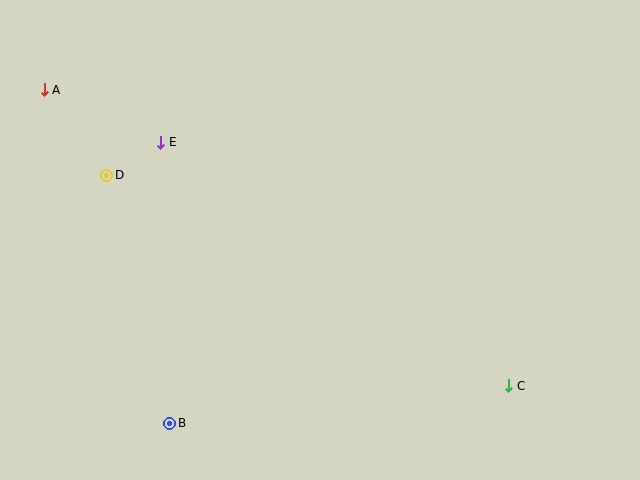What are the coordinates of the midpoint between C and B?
The midpoint between C and B is at (339, 404).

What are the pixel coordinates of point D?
Point D is at (107, 175).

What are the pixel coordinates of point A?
Point A is at (44, 90).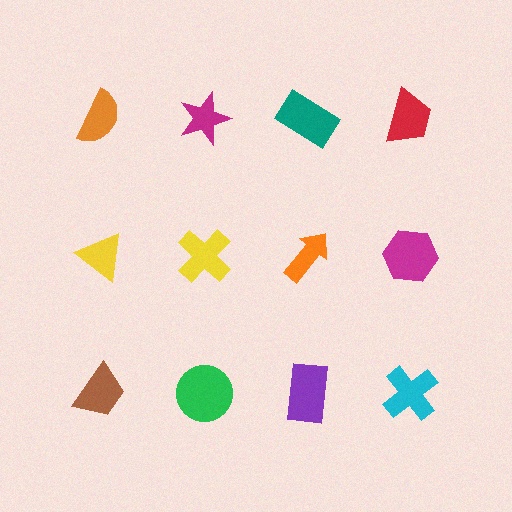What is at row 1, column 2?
A magenta star.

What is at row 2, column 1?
A yellow triangle.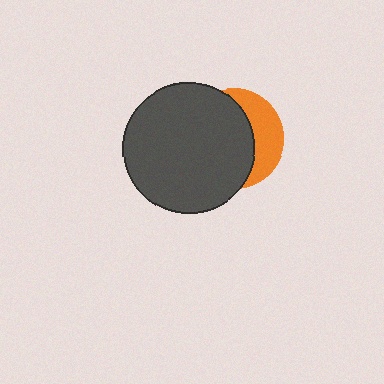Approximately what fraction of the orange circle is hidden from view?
Roughly 67% of the orange circle is hidden behind the dark gray circle.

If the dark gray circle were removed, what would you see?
You would see the complete orange circle.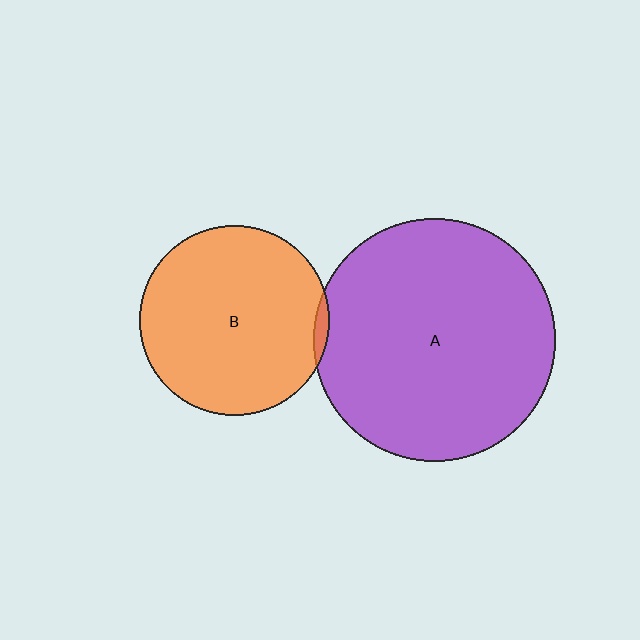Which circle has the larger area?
Circle A (purple).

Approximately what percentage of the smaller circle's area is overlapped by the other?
Approximately 5%.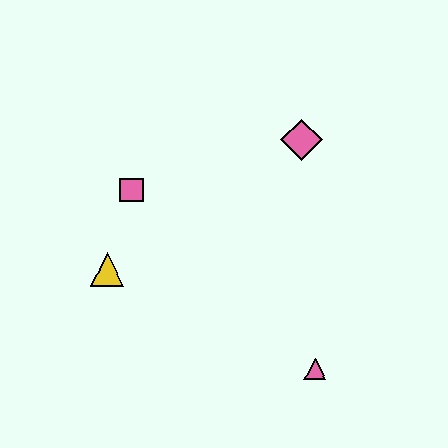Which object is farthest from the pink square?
The pink triangle is farthest from the pink square.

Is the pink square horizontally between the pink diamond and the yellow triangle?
Yes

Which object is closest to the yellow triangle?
The pink square is closest to the yellow triangle.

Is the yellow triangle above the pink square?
No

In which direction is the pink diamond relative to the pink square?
The pink diamond is to the right of the pink square.